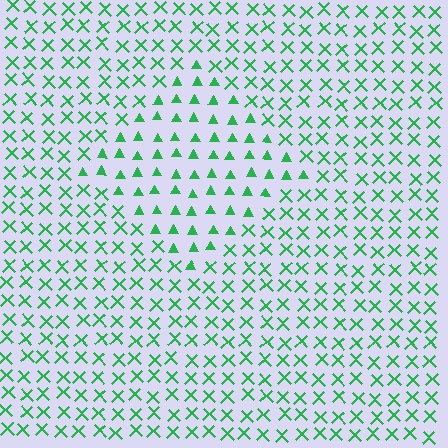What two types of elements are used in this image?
The image uses triangles inside the diamond region and X marks outside it.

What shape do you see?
I see a diamond.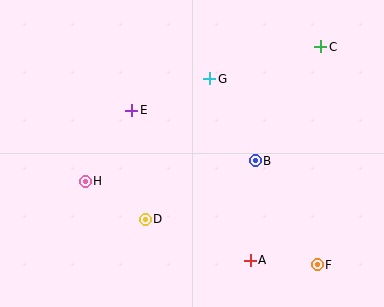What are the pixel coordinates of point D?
Point D is at (145, 219).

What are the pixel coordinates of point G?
Point G is at (210, 79).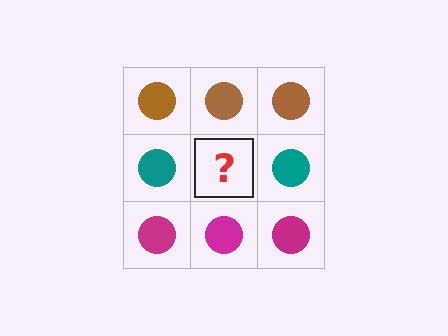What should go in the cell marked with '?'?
The missing cell should contain a teal circle.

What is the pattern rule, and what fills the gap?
The rule is that each row has a consistent color. The gap should be filled with a teal circle.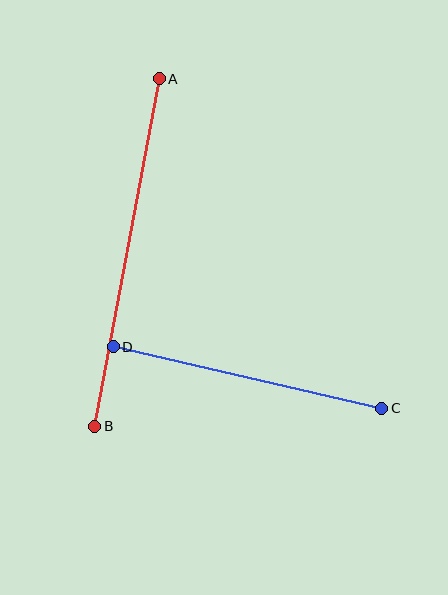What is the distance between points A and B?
The distance is approximately 353 pixels.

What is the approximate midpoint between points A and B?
The midpoint is at approximately (127, 253) pixels.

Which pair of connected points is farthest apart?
Points A and B are farthest apart.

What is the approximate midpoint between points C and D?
The midpoint is at approximately (248, 378) pixels.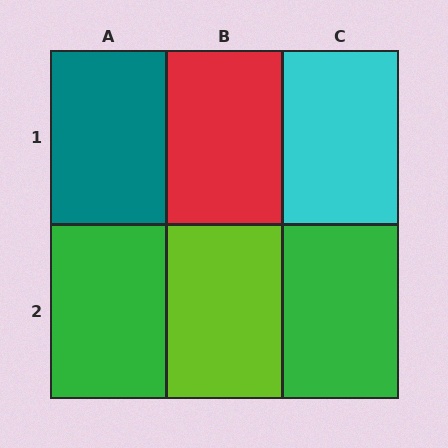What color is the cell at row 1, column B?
Red.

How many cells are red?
1 cell is red.